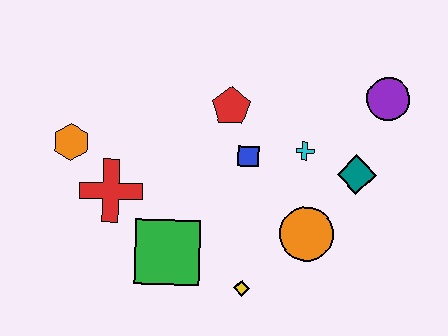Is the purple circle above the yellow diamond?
Yes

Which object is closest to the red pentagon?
The blue square is closest to the red pentagon.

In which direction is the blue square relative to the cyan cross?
The blue square is to the left of the cyan cross.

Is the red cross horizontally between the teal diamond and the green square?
No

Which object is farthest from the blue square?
The orange hexagon is farthest from the blue square.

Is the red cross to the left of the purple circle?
Yes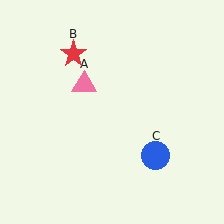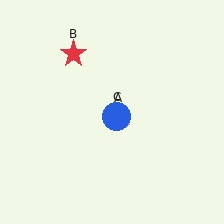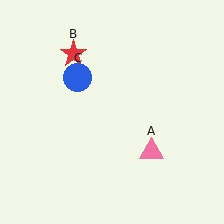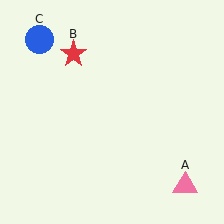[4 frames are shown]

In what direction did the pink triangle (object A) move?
The pink triangle (object A) moved down and to the right.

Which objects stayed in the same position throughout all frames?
Red star (object B) remained stationary.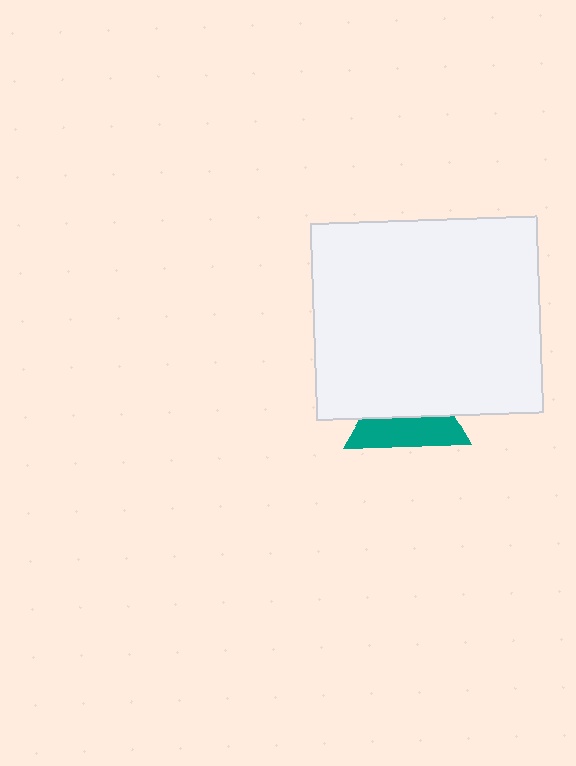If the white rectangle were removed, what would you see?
You would see the complete teal triangle.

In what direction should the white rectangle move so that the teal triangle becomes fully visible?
The white rectangle should move up. That is the shortest direction to clear the overlap and leave the teal triangle fully visible.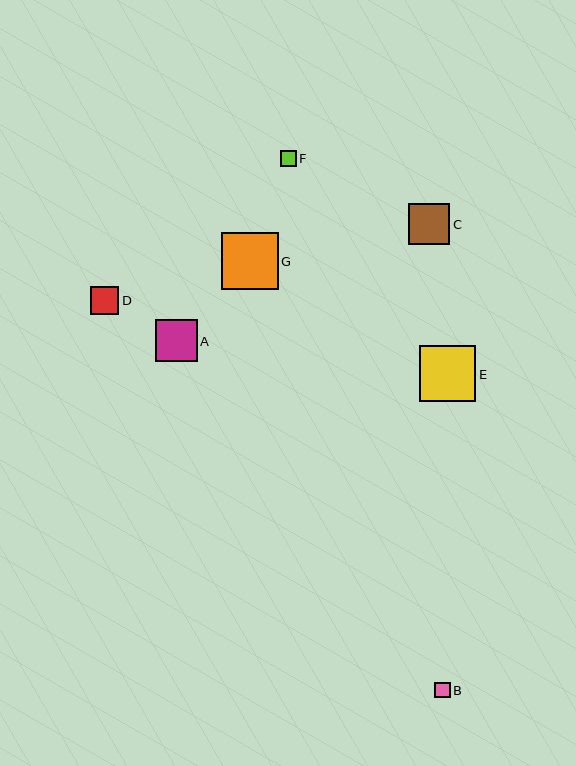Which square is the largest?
Square G is the largest with a size of approximately 56 pixels.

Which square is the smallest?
Square B is the smallest with a size of approximately 16 pixels.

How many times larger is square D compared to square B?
Square D is approximately 1.8 times the size of square B.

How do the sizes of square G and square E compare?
Square G and square E are approximately the same size.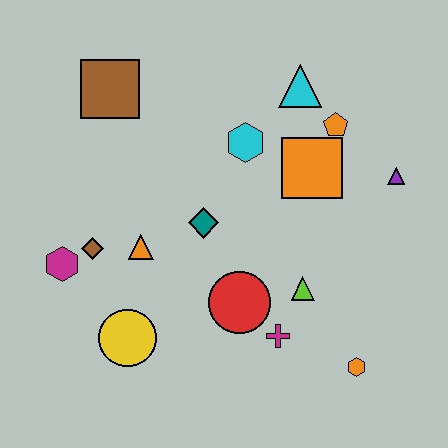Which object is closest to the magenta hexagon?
The brown diamond is closest to the magenta hexagon.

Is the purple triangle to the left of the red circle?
No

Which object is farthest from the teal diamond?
The orange hexagon is farthest from the teal diamond.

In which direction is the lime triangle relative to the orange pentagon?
The lime triangle is below the orange pentagon.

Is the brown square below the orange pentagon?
No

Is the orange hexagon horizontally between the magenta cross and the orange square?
No